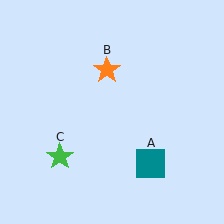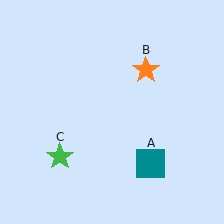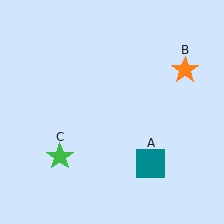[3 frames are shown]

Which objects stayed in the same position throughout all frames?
Teal square (object A) and green star (object C) remained stationary.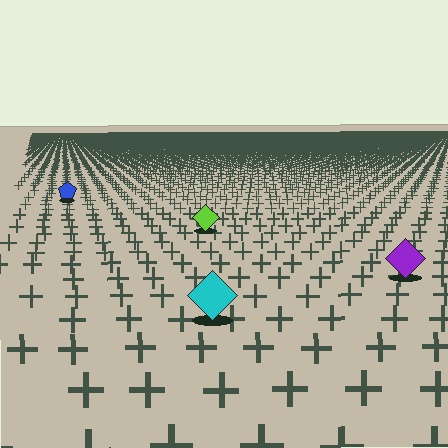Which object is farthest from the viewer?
The blue pentagon is farthest from the viewer. It appears smaller and the ground texture around it is denser.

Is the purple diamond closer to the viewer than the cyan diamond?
No. The cyan diamond is closer — you can tell from the texture gradient: the ground texture is coarser near it.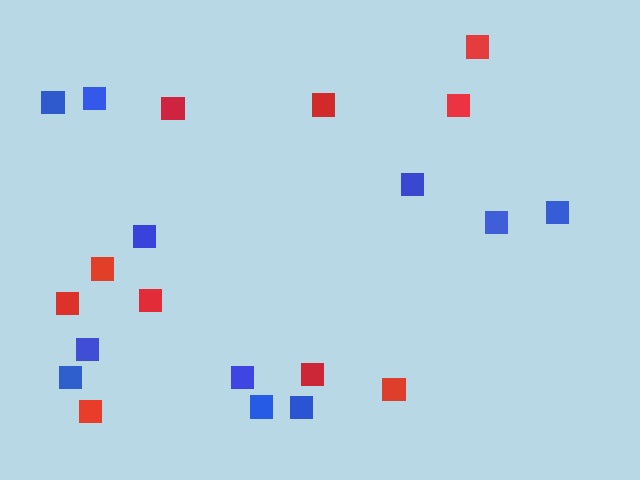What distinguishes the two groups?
There are 2 groups: one group of red squares (10) and one group of blue squares (11).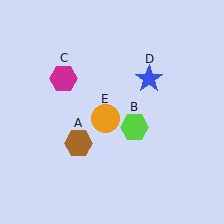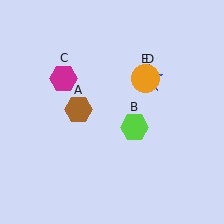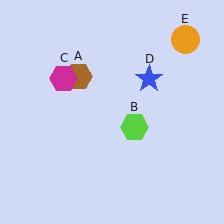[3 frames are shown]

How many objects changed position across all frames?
2 objects changed position: brown hexagon (object A), orange circle (object E).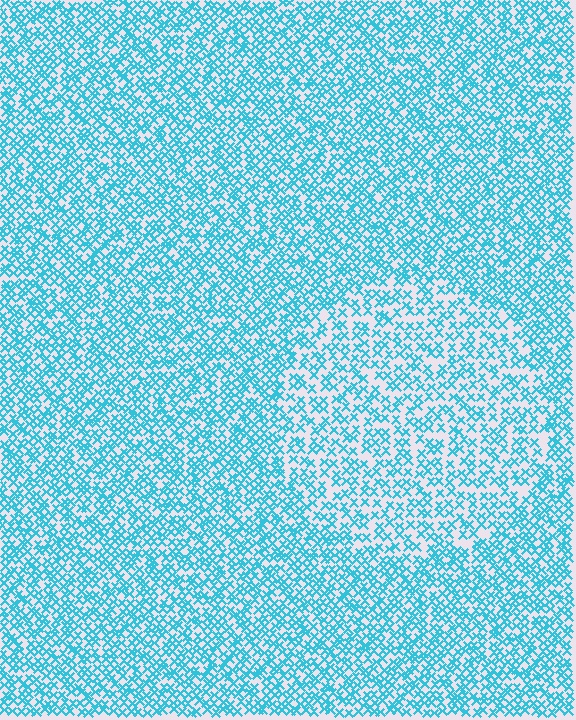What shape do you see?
I see a circle.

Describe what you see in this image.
The image contains small cyan elements arranged at two different densities. A circle-shaped region is visible where the elements are less densely packed than the surrounding area.